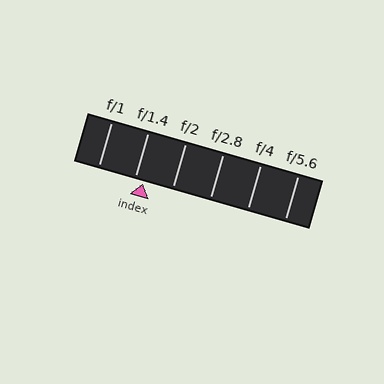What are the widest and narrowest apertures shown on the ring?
The widest aperture shown is f/1 and the narrowest is f/5.6.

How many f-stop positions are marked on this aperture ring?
There are 6 f-stop positions marked.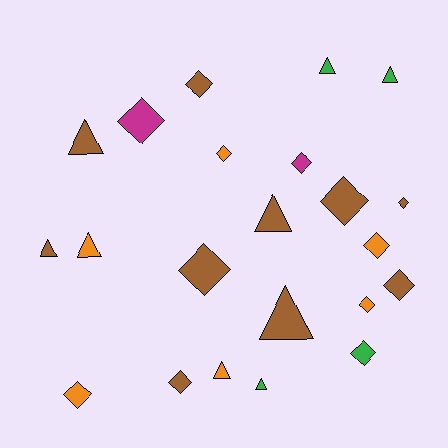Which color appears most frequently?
Brown, with 10 objects.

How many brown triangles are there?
There are 4 brown triangles.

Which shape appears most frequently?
Diamond, with 13 objects.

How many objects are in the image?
There are 22 objects.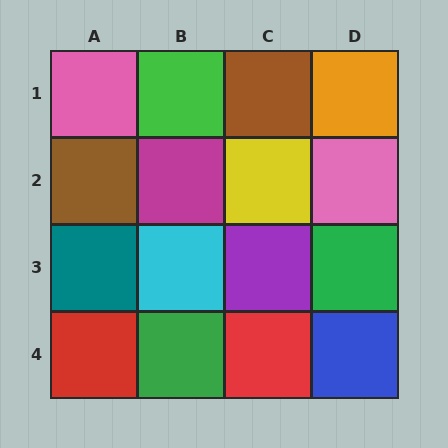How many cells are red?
2 cells are red.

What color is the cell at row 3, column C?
Purple.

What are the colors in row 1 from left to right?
Pink, green, brown, orange.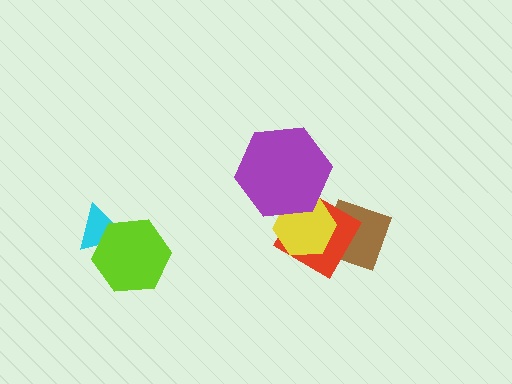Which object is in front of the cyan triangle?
The lime hexagon is in front of the cyan triangle.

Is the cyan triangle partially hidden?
Yes, it is partially covered by another shape.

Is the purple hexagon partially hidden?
No, no other shape covers it.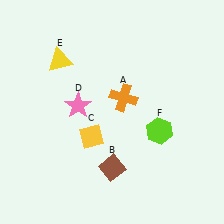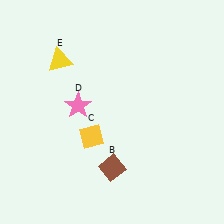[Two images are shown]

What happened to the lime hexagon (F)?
The lime hexagon (F) was removed in Image 2. It was in the bottom-right area of Image 1.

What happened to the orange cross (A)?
The orange cross (A) was removed in Image 2. It was in the top-right area of Image 1.